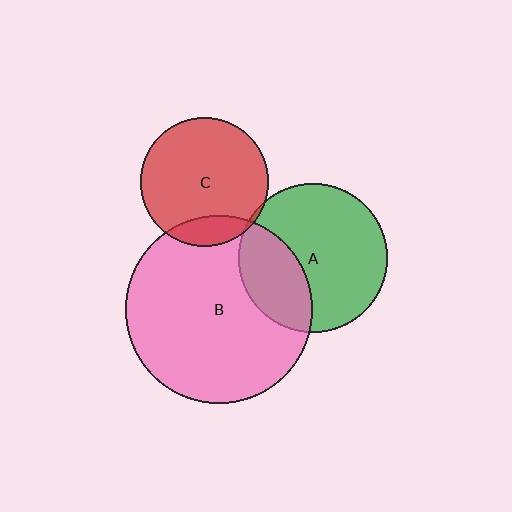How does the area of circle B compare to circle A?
Approximately 1.6 times.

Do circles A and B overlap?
Yes.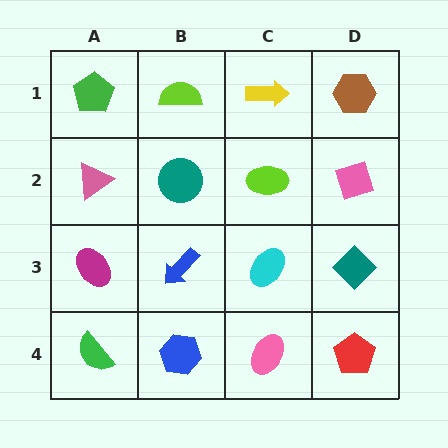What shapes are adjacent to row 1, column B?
A teal circle (row 2, column B), a green pentagon (row 1, column A), a yellow arrow (row 1, column C).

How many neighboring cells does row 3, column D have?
3.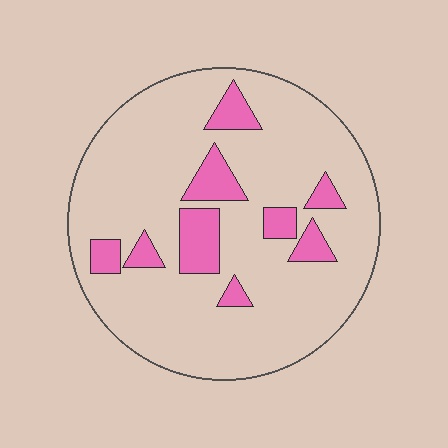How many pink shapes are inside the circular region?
9.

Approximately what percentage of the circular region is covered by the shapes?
Approximately 15%.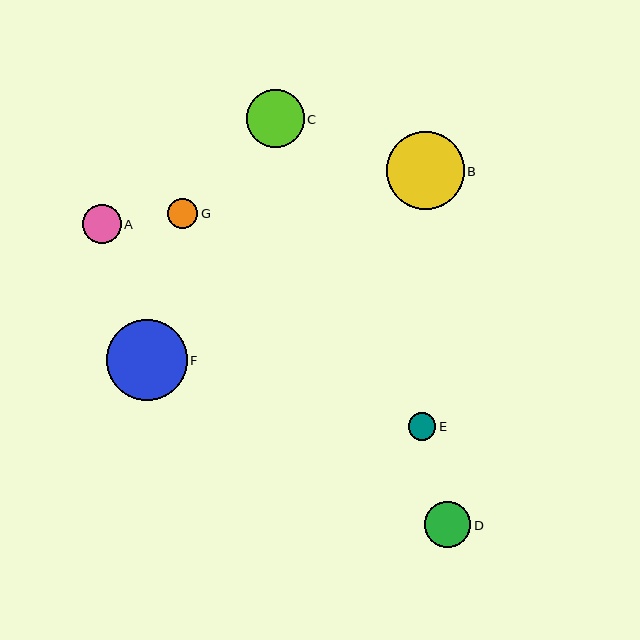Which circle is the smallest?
Circle E is the smallest with a size of approximately 28 pixels.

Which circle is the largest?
Circle F is the largest with a size of approximately 80 pixels.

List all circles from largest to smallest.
From largest to smallest: F, B, C, D, A, G, E.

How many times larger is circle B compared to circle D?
Circle B is approximately 1.7 times the size of circle D.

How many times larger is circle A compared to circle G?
Circle A is approximately 1.3 times the size of circle G.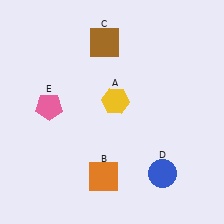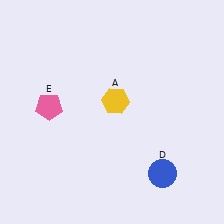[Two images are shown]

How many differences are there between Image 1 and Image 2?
There are 2 differences between the two images.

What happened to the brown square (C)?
The brown square (C) was removed in Image 2. It was in the top-left area of Image 1.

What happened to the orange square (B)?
The orange square (B) was removed in Image 2. It was in the bottom-left area of Image 1.